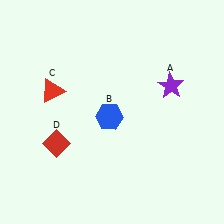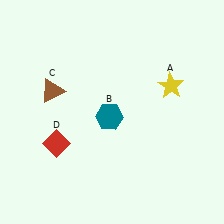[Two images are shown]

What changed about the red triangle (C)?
In Image 1, C is red. In Image 2, it changed to brown.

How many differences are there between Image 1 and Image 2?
There are 3 differences between the two images.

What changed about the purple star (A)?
In Image 1, A is purple. In Image 2, it changed to yellow.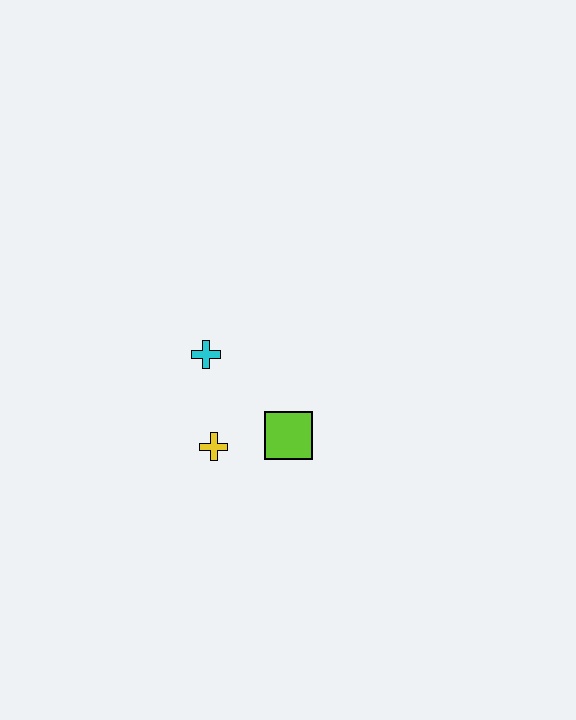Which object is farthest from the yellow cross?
The cyan cross is farthest from the yellow cross.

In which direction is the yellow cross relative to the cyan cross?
The yellow cross is below the cyan cross.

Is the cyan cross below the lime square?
No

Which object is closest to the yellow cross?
The lime square is closest to the yellow cross.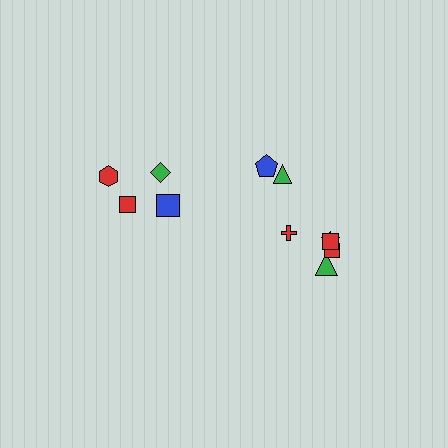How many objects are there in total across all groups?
There are 11 objects.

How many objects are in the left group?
There are 4 objects.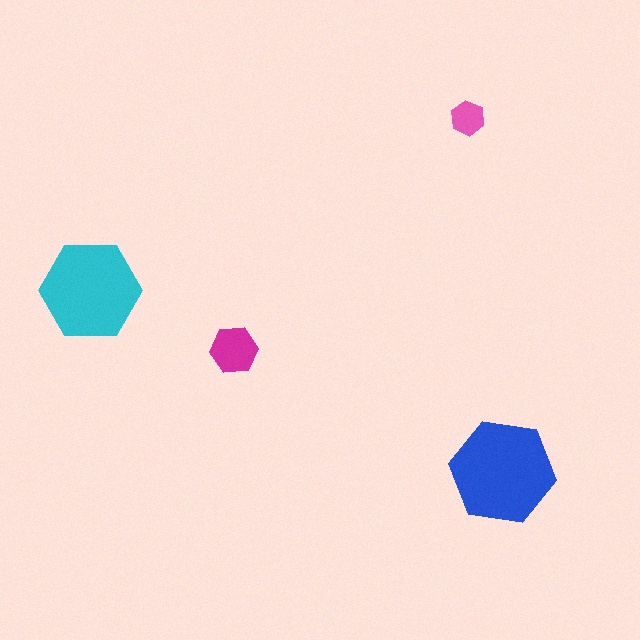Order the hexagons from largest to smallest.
the blue one, the cyan one, the magenta one, the pink one.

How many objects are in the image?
There are 4 objects in the image.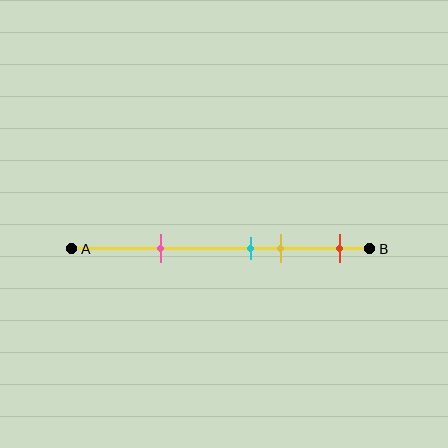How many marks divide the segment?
There are 4 marks dividing the segment.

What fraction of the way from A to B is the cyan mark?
The cyan mark is approximately 60% (0.6) of the way from A to B.